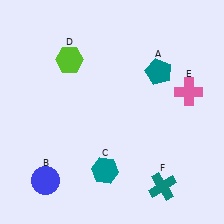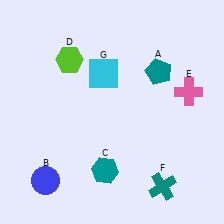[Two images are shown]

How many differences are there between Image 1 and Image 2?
There is 1 difference between the two images.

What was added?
A cyan square (G) was added in Image 2.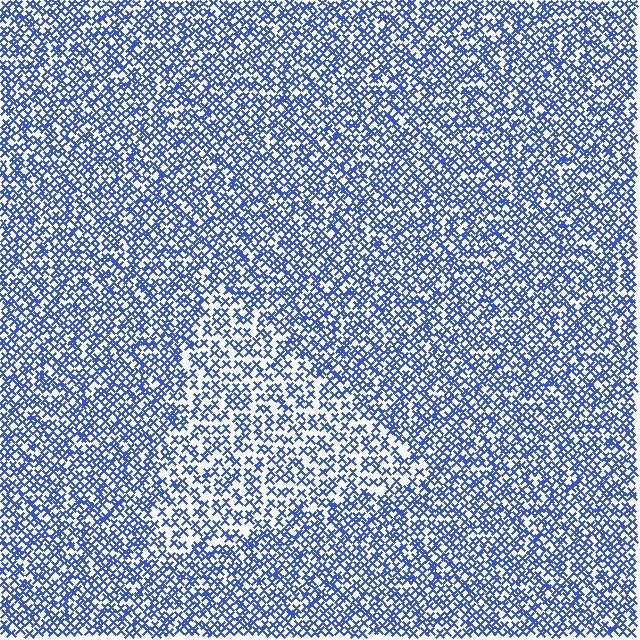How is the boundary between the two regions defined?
The boundary is defined by a change in element density (approximately 1.6x ratio). All elements are the same color, size, and shape.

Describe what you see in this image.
The image contains small blue elements arranged at two different densities. A triangle-shaped region is visible where the elements are less densely packed than the surrounding area.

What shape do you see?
I see a triangle.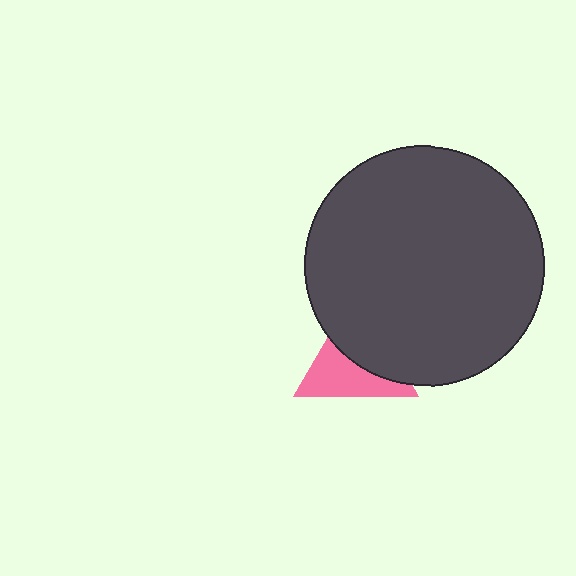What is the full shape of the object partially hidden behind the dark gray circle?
The partially hidden object is a pink triangle.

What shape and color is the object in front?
The object in front is a dark gray circle.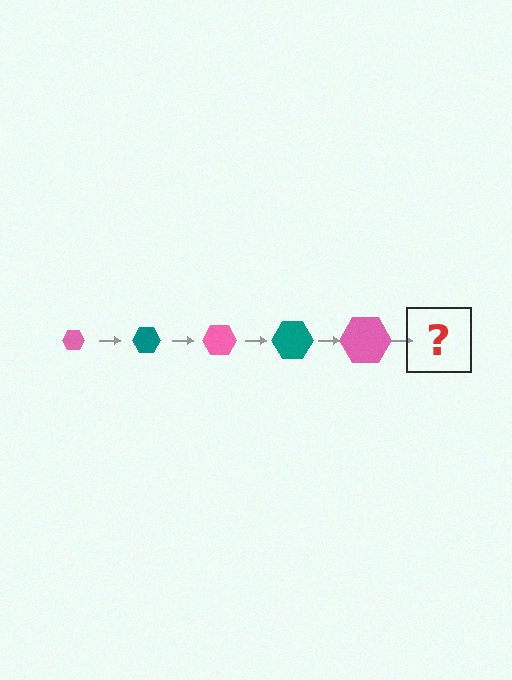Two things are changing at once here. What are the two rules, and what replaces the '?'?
The two rules are that the hexagon grows larger each step and the color cycles through pink and teal. The '?' should be a teal hexagon, larger than the previous one.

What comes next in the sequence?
The next element should be a teal hexagon, larger than the previous one.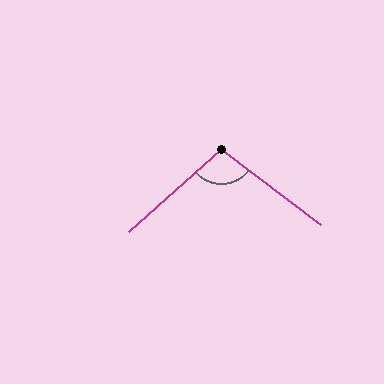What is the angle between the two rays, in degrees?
Approximately 101 degrees.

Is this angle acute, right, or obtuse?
It is obtuse.